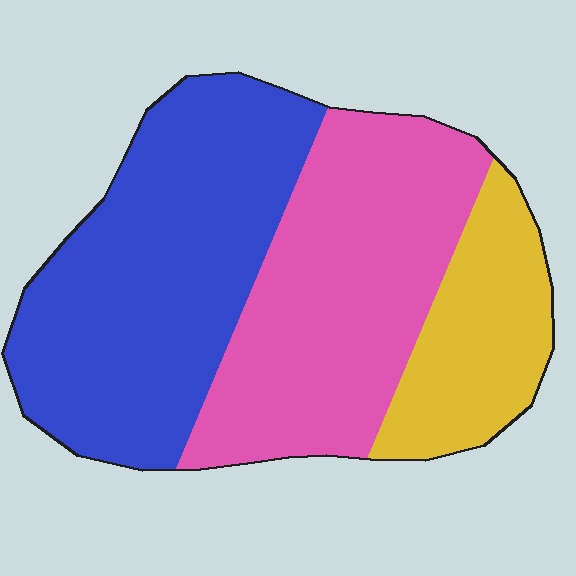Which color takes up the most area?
Blue, at roughly 45%.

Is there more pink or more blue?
Blue.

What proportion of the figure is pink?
Pink takes up about three eighths (3/8) of the figure.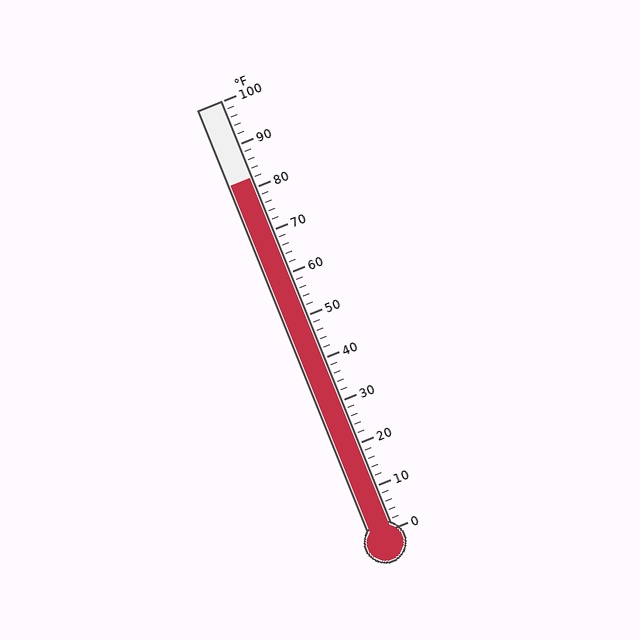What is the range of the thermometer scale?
The thermometer scale ranges from 0°F to 100°F.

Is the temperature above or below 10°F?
The temperature is above 10°F.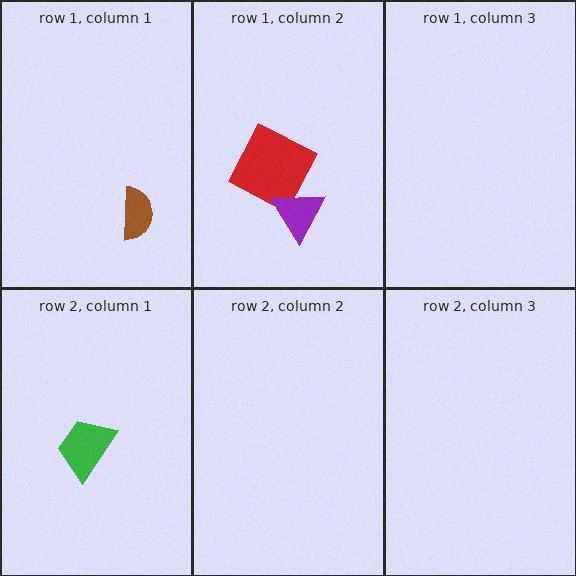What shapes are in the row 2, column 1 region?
The green trapezoid.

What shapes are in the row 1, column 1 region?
The brown semicircle.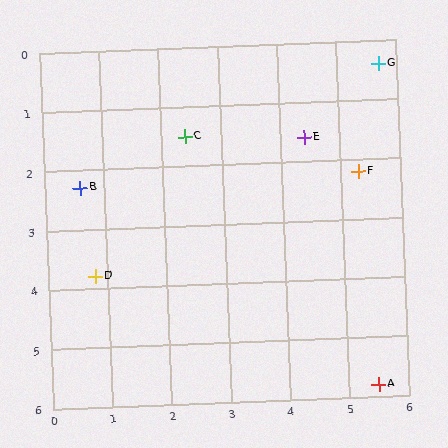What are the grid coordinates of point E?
Point E is at approximately (4.4, 1.6).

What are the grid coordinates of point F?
Point F is at approximately (5.3, 2.2).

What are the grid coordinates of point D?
Point D is at approximately (0.8, 3.8).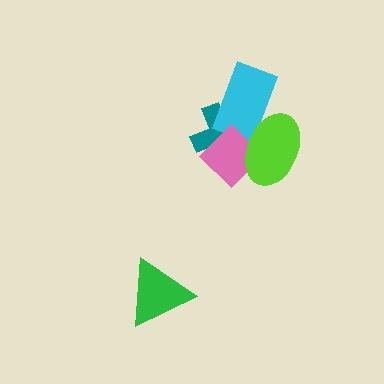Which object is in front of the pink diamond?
The lime ellipse is in front of the pink diamond.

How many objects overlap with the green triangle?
0 objects overlap with the green triangle.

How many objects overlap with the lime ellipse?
3 objects overlap with the lime ellipse.